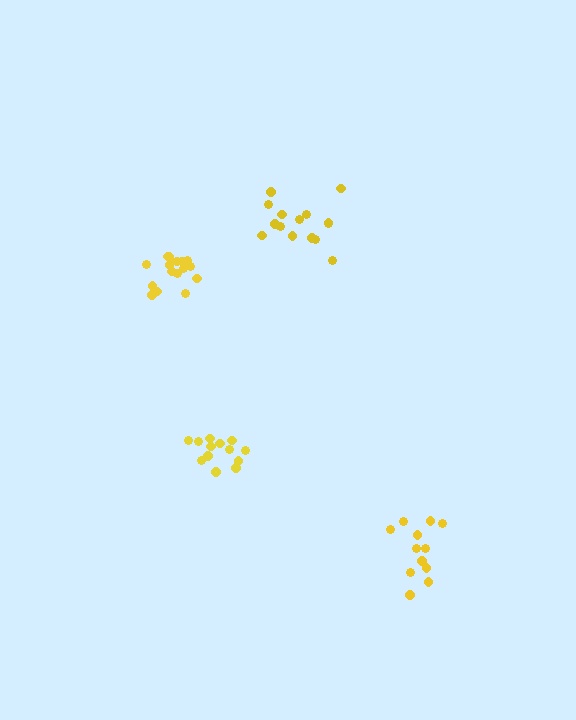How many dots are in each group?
Group 1: 15 dots, Group 2: 17 dots, Group 3: 12 dots, Group 4: 13 dots (57 total).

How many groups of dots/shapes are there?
There are 4 groups.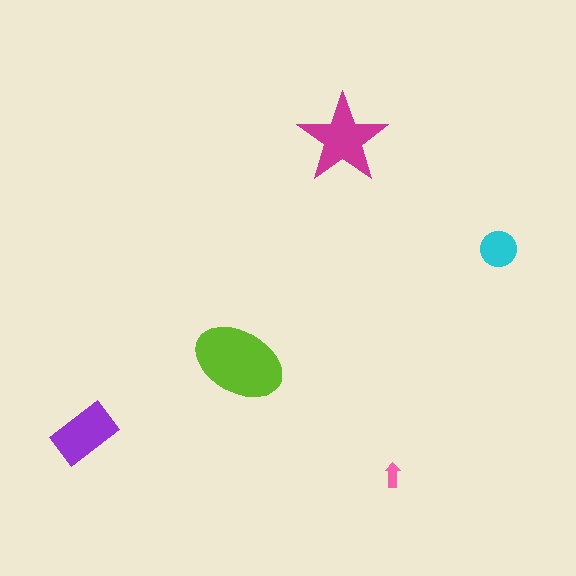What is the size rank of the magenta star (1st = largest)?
2nd.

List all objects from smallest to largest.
The pink arrow, the cyan circle, the purple rectangle, the magenta star, the lime ellipse.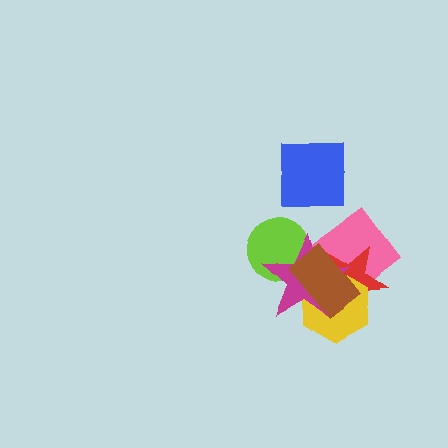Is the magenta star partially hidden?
Yes, it is partially covered by another shape.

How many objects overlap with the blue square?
0 objects overlap with the blue square.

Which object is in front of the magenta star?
The brown rectangle is in front of the magenta star.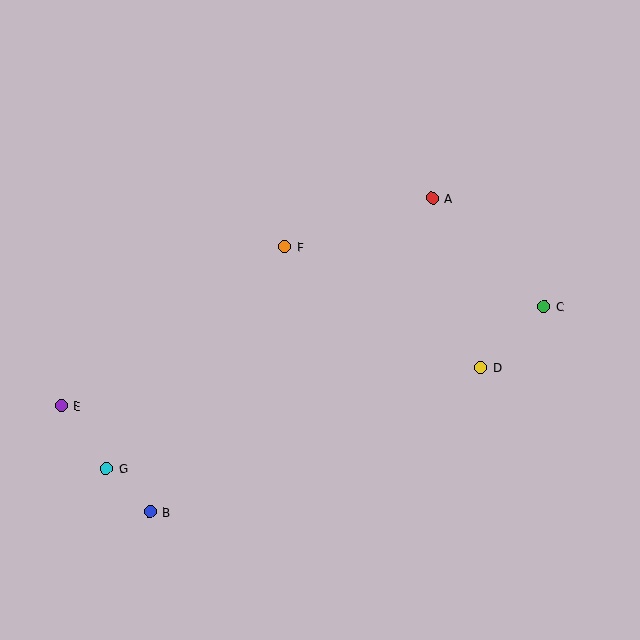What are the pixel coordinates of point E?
Point E is at (61, 406).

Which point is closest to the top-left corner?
Point F is closest to the top-left corner.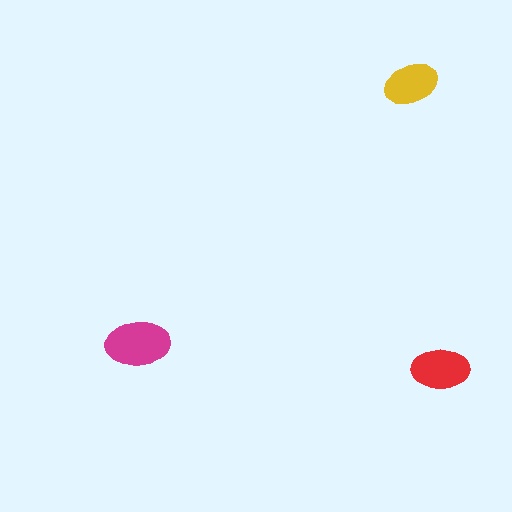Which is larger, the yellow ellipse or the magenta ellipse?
The magenta one.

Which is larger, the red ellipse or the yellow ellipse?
The red one.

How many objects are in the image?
There are 3 objects in the image.